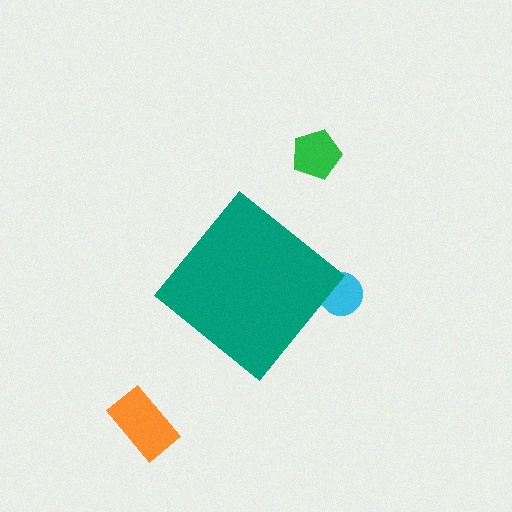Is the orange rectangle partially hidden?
No, the orange rectangle is fully visible.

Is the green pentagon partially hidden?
No, the green pentagon is fully visible.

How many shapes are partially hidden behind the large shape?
1 shape is partially hidden.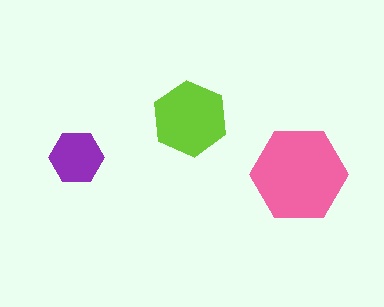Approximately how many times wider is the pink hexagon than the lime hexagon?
About 1.5 times wider.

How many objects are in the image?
There are 3 objects in the image.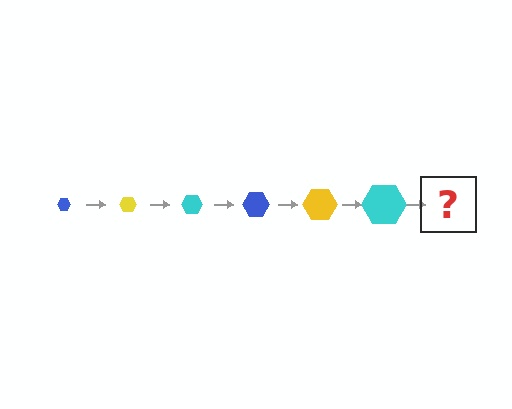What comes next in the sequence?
The next element should be a blue hexagon, larger than the previous one.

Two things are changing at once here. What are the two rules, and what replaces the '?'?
The two rules are that the hexagon grows larger each step and the color cycles through blue, yellow, and cyan. The '?' should be a blue hexagon, larger than the previous one.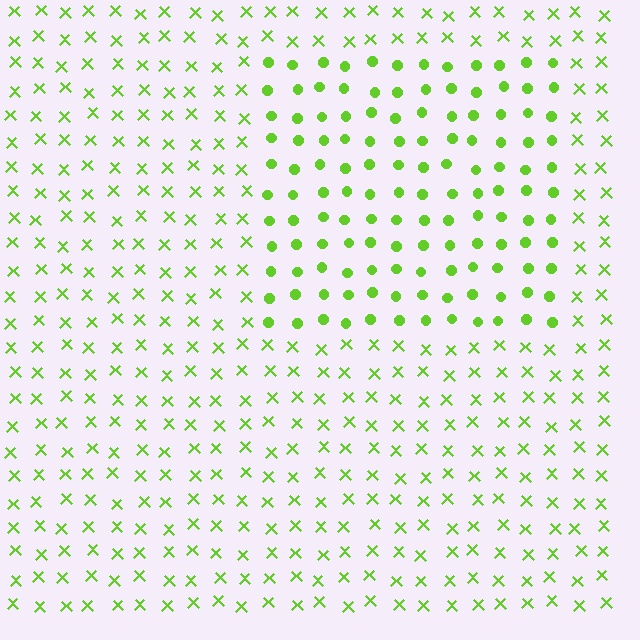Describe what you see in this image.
The image is filled with small lime elements arranged in a uniform grid. A rectangle-shaped region contains circles, while the surrounding area contains X marks. The boundary is defined purely by the change in element shape.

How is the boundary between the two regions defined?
The boundary is defined by a change in element shape: circles inside vs. X marks outside. All elements share the same color and spacing.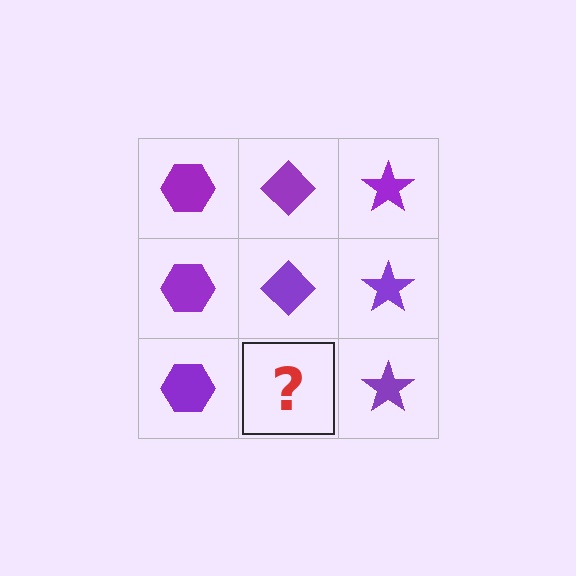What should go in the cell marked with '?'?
The missing cell should contain a purple diamond.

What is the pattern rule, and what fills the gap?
The rule is that each column has a consistent shape. The gap should be filled with a purple diamond.